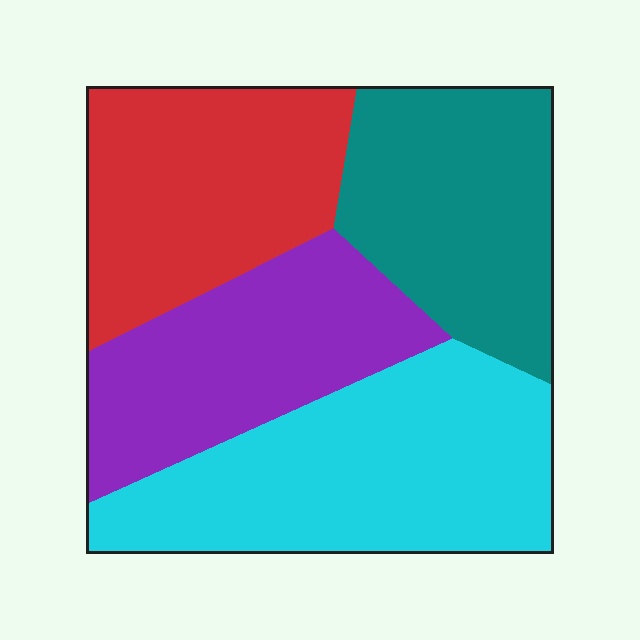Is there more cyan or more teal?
Cyan.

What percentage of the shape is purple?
Purple covers about 20% of the shape.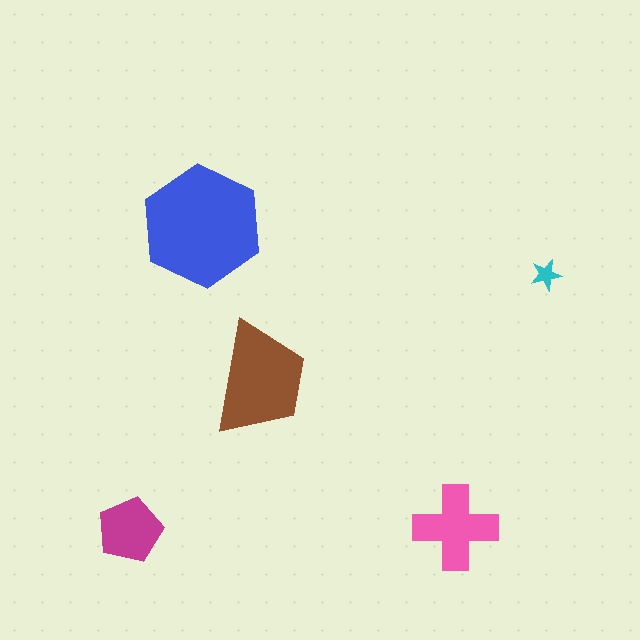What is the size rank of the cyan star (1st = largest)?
5th.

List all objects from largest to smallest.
The blue hexagon, the brown trapezoid, the pink cross, the magenta pentagon, the cyan star.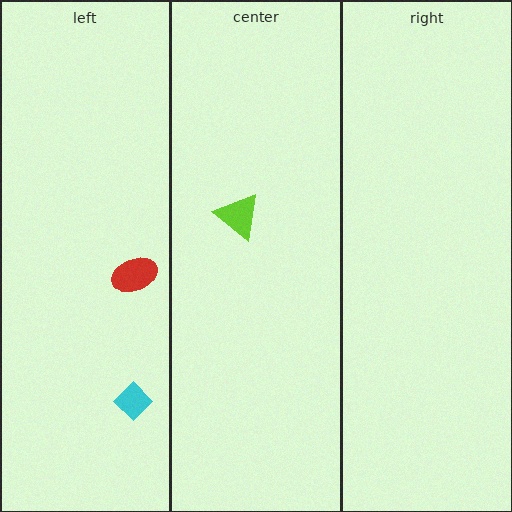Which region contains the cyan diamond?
The left region.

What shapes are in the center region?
The lime triangle.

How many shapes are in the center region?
1.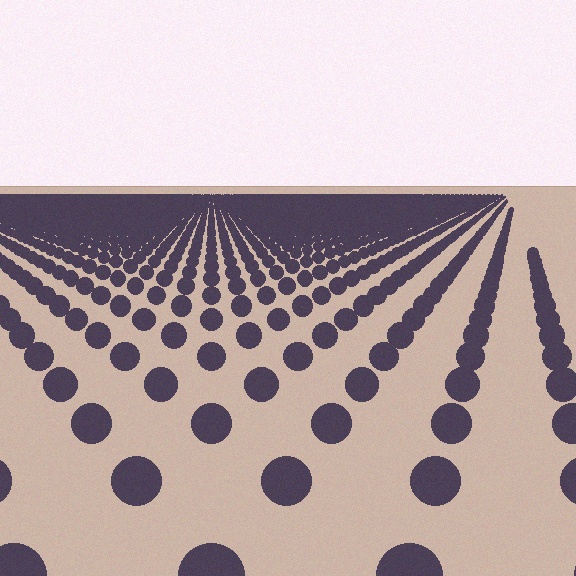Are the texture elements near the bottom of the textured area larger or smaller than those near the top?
Larger. Near the bottom, elements are closer to the viewer and appear at a bigger on-screen size.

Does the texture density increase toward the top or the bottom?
Density increases toward the top.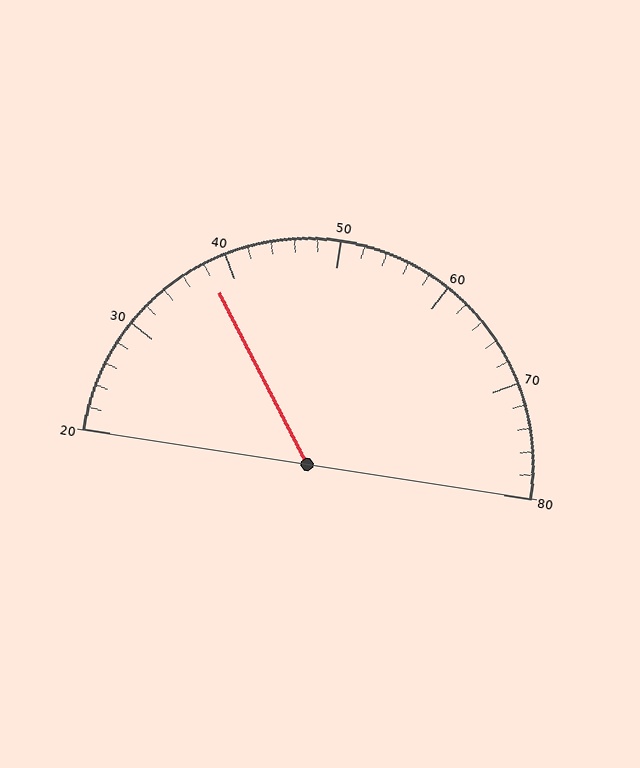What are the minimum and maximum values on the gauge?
The gauge ranges from 20 to 80.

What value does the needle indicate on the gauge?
The needle indicates approximately 38.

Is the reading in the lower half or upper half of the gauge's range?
The reading is in the lower half of the range (20 to 80).